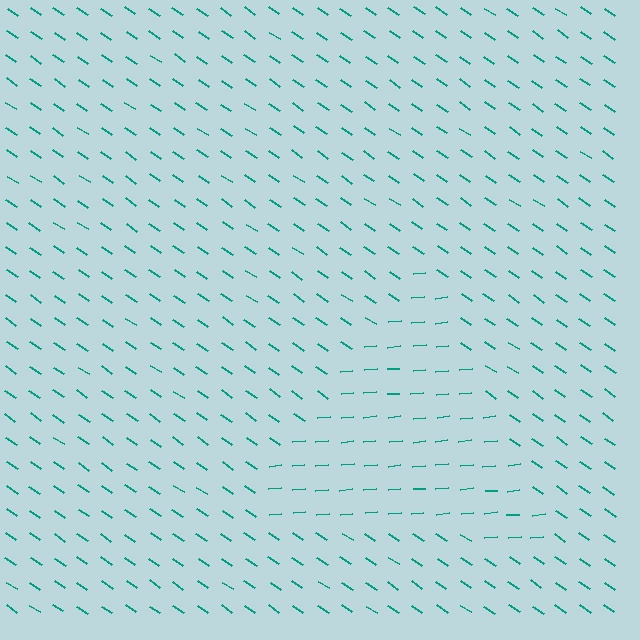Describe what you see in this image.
The image is filled with small teal line segments. A triangle region in the image has lines oriented differently from the surrounding lines, creating a visible texture boundary.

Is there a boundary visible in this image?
Yes, there is a texture boundary formed by a change in line orientation.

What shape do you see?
I see a triangle.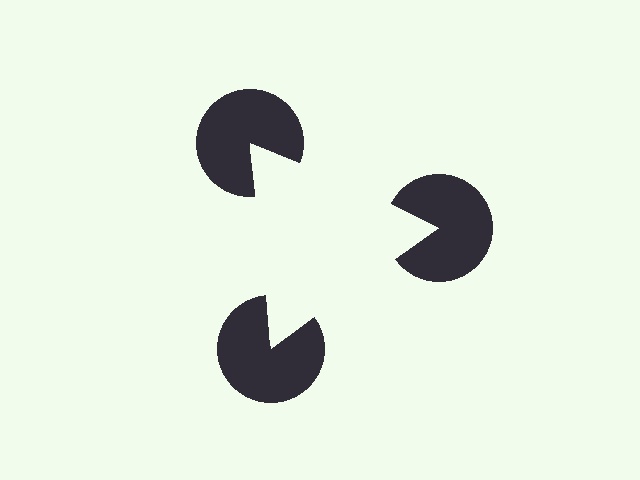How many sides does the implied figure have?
3 sides.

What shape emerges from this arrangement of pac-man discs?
An illusory triangle — its edges are inferred from the aligned wedge cuts in the pac-man discs, not physically drawn.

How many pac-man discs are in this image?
There are 3 — one at each vertex of the illusory triangle.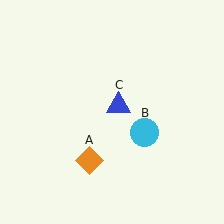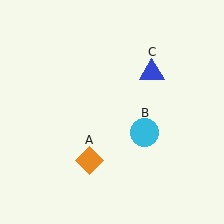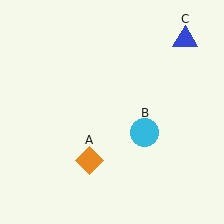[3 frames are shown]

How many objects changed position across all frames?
1 object changed position: blue triangle (object C).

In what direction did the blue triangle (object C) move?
The blue triangle (object C) moved up and to the right.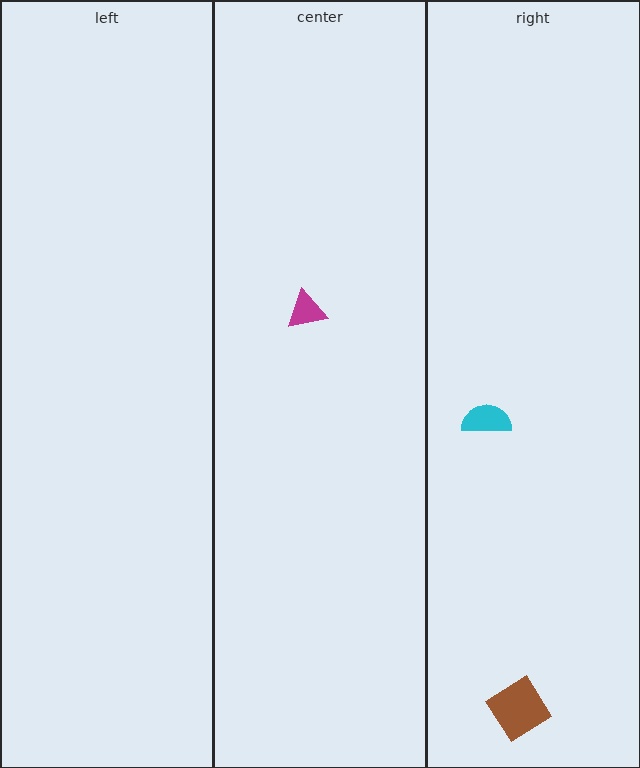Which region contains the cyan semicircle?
The right region.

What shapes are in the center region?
The magenta triangle.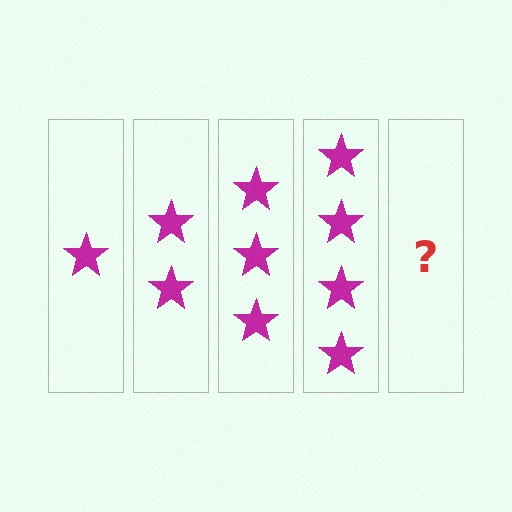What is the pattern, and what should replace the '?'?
The pattern is that each step adds one more star. The '?' should be 5 stars.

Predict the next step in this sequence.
The next step is 5 stars.